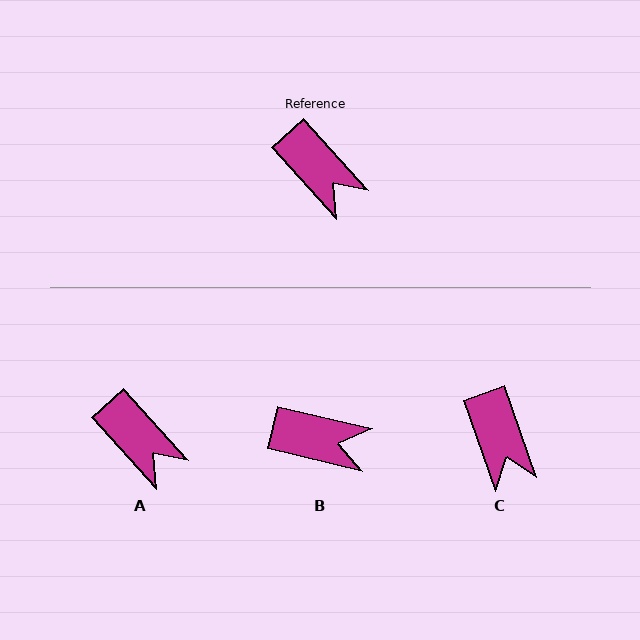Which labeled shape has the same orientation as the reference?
A.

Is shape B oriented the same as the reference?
No, it is off by about 35 degrees.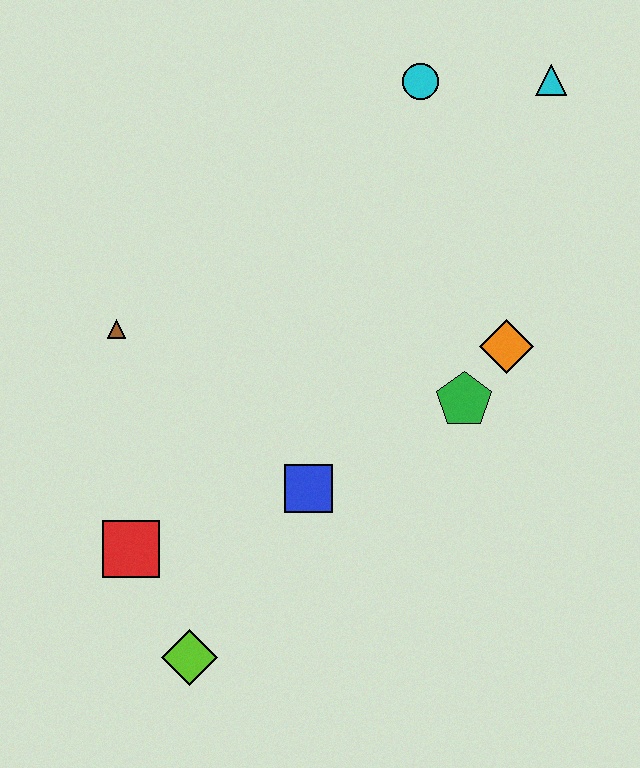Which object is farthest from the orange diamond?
The lime diamond is farthest from the orange diamond.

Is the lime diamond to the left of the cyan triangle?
Yes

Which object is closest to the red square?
The lime diamond is closest to the red square.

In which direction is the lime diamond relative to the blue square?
The lime diamond is below the blue square.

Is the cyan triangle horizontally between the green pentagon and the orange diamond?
No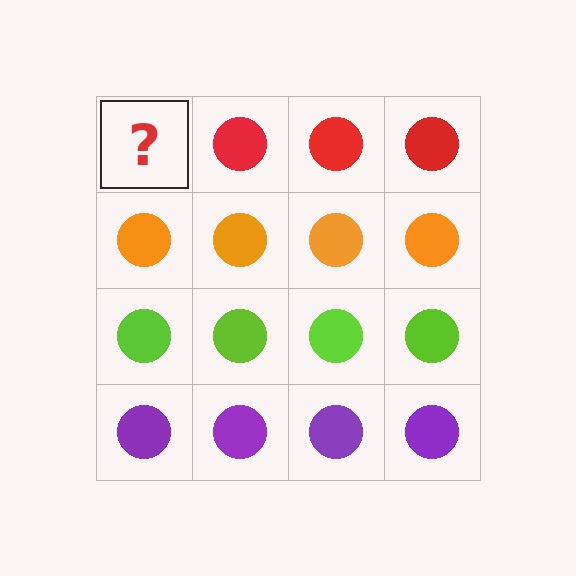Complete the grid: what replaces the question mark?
The question mark should be replaced with a red circle.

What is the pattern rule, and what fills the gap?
The rule is that each row has a consistent color. The gap should be filled with a red circle.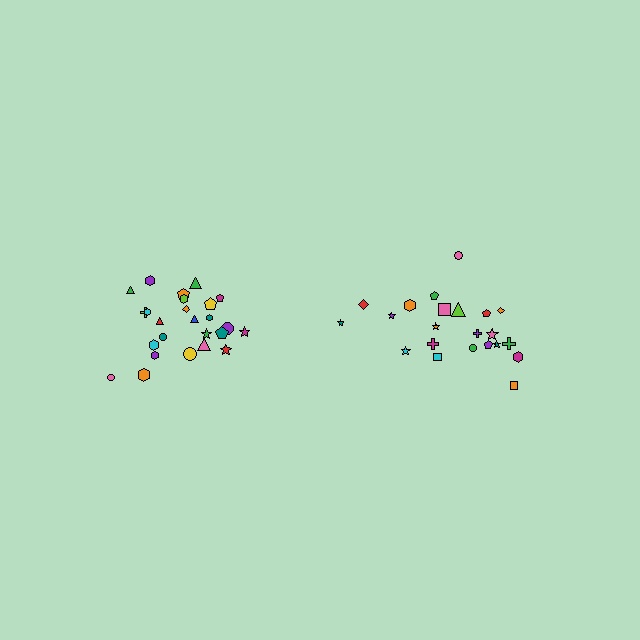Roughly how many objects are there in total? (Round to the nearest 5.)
Roughly 45 objects in total.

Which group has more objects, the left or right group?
The left group.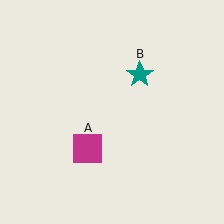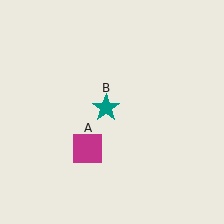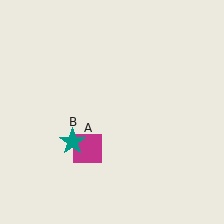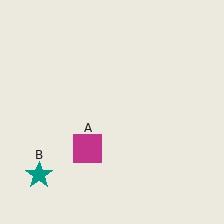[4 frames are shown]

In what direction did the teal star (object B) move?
The teal star (object B) moved down and to the left.